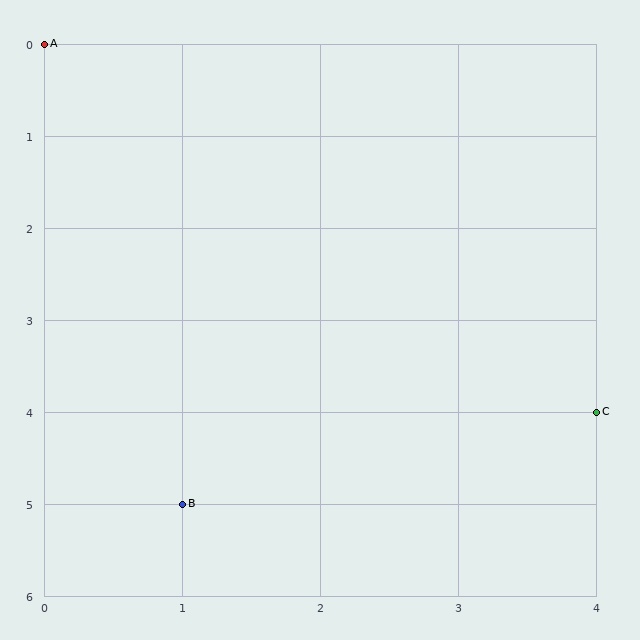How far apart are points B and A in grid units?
Points B and A are 1 column and 5 rows apart (about 5.1 grid units diagonally).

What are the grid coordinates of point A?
Point A is at grid coordinates (0, 0).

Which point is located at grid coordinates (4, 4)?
Point C is at (4, 4).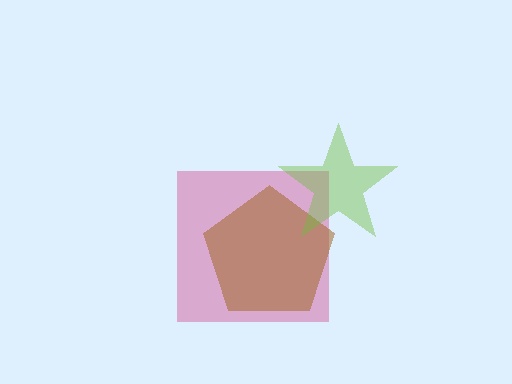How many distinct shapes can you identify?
There are 3 distinct shapes: a magenta square, a brown pentagon, a lime star.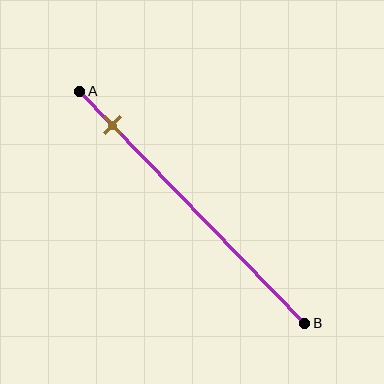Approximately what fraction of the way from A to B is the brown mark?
The brown mark is approximately 15% of the way from A to B.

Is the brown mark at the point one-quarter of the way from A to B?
No, the mark is at about 15% from A, not at the 25% one-quarter point.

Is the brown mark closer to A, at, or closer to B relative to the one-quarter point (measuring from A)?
The brown mark is closer to point A than the one-quarter point of segment AB.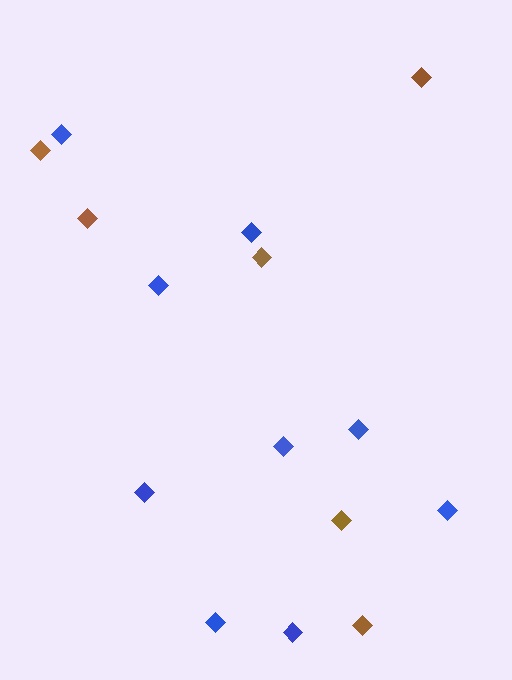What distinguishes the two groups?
There are 2 groups: one group of blue diamonds (9) and one group of brown diamonds (6).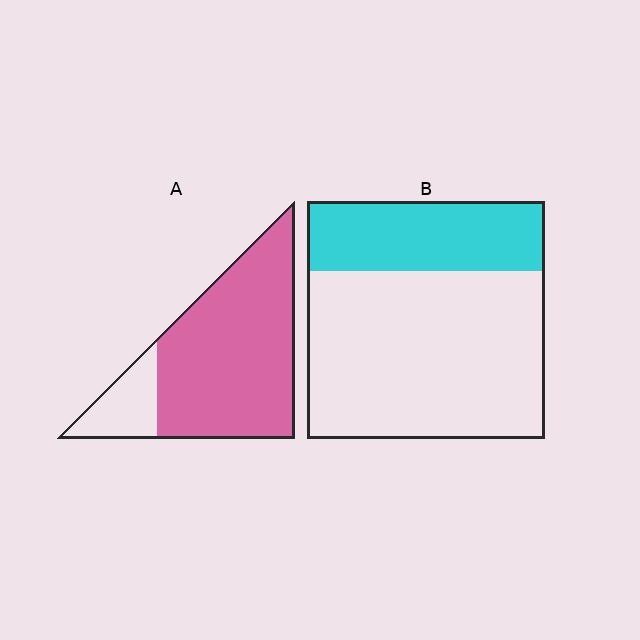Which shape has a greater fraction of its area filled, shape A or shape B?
Shape A.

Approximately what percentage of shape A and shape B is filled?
A is approximately 80% and B is approximately 30%.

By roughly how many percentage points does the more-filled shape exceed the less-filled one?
By roughly 55 percentage points (A over B).